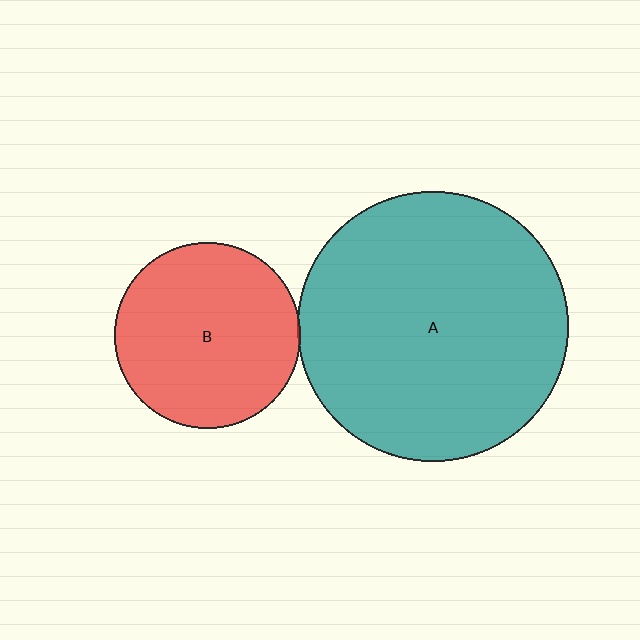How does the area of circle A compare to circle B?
Approximately 2.1 times.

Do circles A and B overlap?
Yes.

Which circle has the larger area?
Circle A (teal).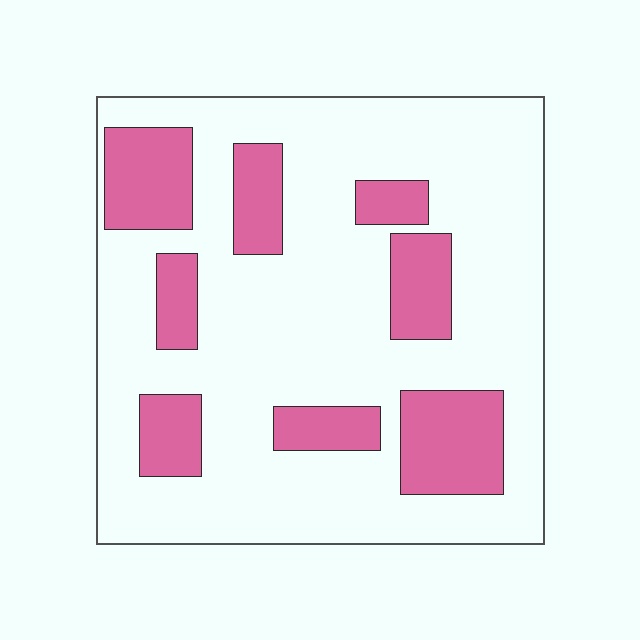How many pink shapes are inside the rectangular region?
8.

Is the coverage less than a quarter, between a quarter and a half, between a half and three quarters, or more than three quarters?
Less than a quarter.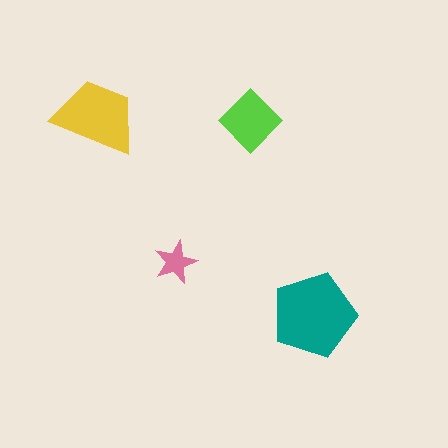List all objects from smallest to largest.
The pink star, the lime diamond, the yellow trapezoid, the teal pentagon.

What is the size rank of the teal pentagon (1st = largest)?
1st.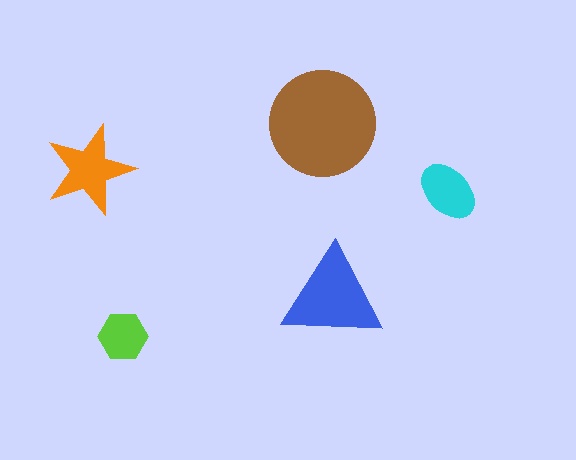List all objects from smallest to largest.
The lime hexagon, the cyan ellipse, the orange star, the blue triangle, the brown circle.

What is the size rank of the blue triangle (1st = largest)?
2nd.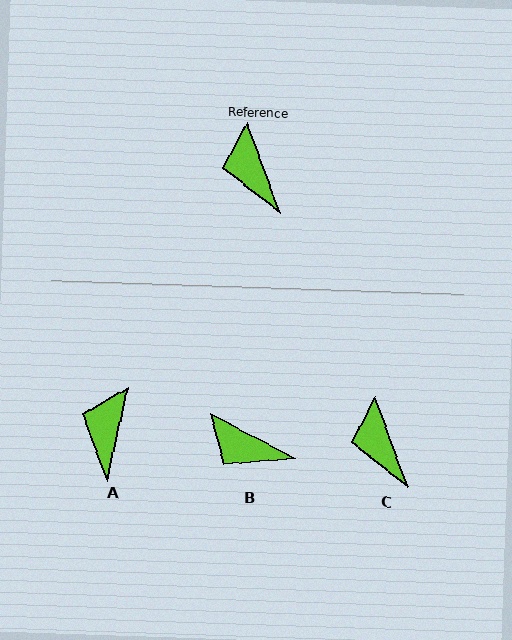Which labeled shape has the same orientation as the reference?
C.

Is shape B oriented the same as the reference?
No, it is off by about 42 degrees.